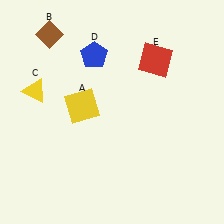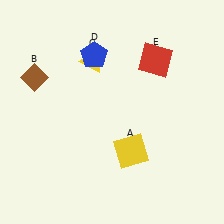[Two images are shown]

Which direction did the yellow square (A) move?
The yellow square (A) moved right.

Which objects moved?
The objects that moved are: the yellow square (A), the brown diamond (B), the yellow triangle (C).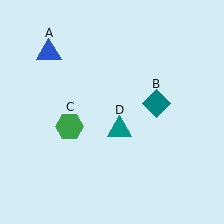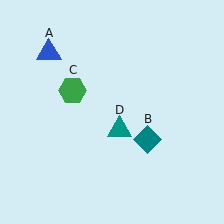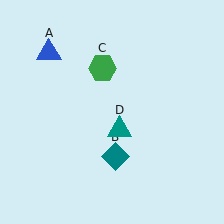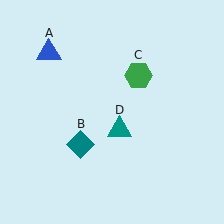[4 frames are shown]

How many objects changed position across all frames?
2 objects changed position: teal diamond (object B), green hexagon (object C).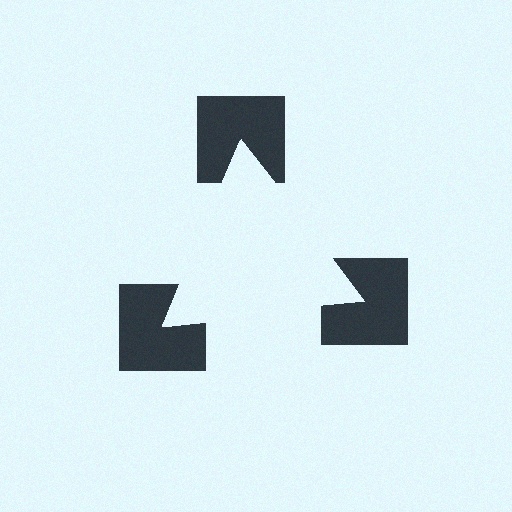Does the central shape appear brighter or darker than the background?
It typically appears slightly brighter than the background, even though no actual brightness change is drawn.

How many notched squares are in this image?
There are 3 — one at each vertex of the illusory triangle.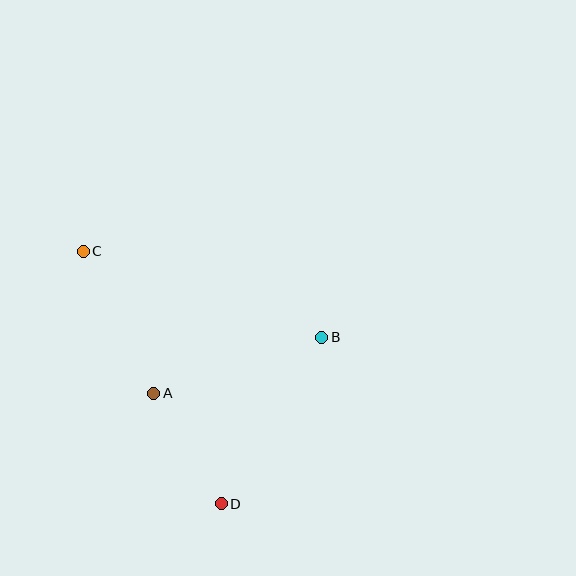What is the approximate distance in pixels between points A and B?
The distance between A and B is approximately 177 pixels.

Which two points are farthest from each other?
Points C and D are farthest from each other.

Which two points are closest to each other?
Points A and D are closest to each other.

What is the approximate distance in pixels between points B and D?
The distance between B and D is approximately 195 pixels.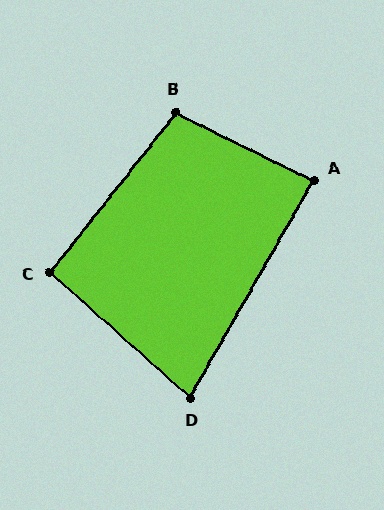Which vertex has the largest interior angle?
B, at approximately 102 degrees.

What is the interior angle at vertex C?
Approximately 93 degrees (approximately right).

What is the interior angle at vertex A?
Approximately 87 degrees (approximately right).